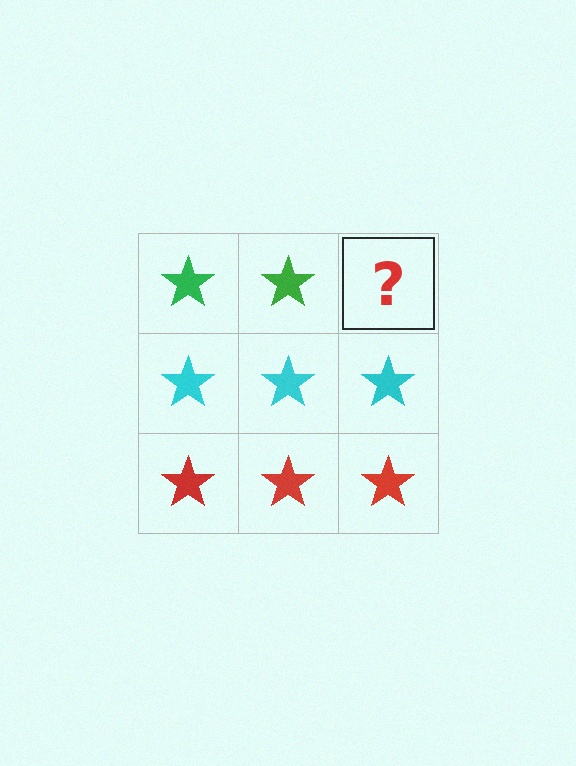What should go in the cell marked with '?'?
The missing cell should contain a green star.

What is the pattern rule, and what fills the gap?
The rule is that each row has a consistent color. The gap should be filled with a green star.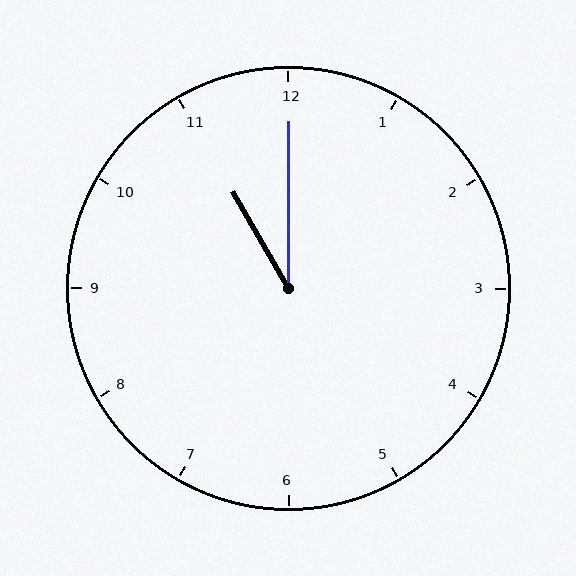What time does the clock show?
11:00.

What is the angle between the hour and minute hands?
Approximately 30 degrees.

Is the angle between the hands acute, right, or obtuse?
It is acute.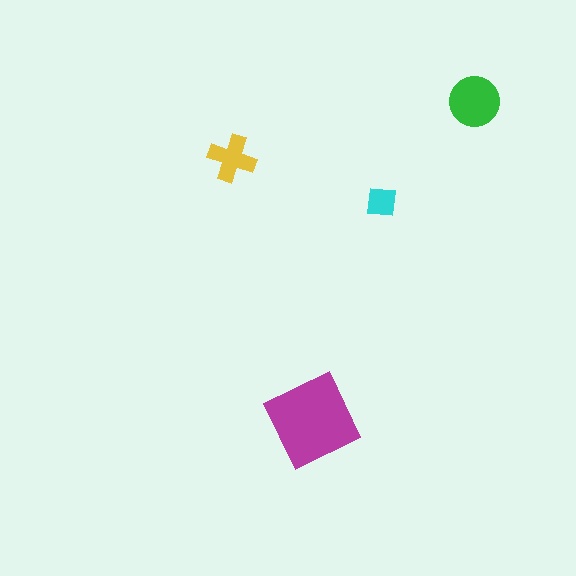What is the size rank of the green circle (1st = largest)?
2nd.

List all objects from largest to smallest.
The magenta square, the green circle, the yellow cross, the cyan square.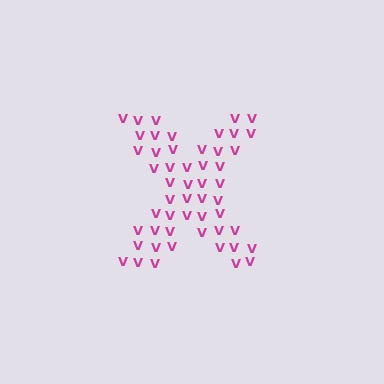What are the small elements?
The small elements are letter V's.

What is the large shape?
The large shape is the letter X.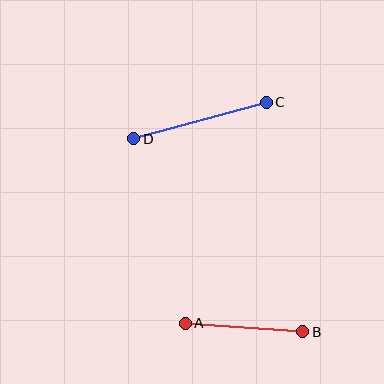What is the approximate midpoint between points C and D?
The midpoint is at approximately (200, 121) pixels.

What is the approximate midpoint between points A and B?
The midpoint is at approximately (244, 327) pixels.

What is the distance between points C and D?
The distance is approximately 137 pixels.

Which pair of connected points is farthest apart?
Points C and D are farthest apart.